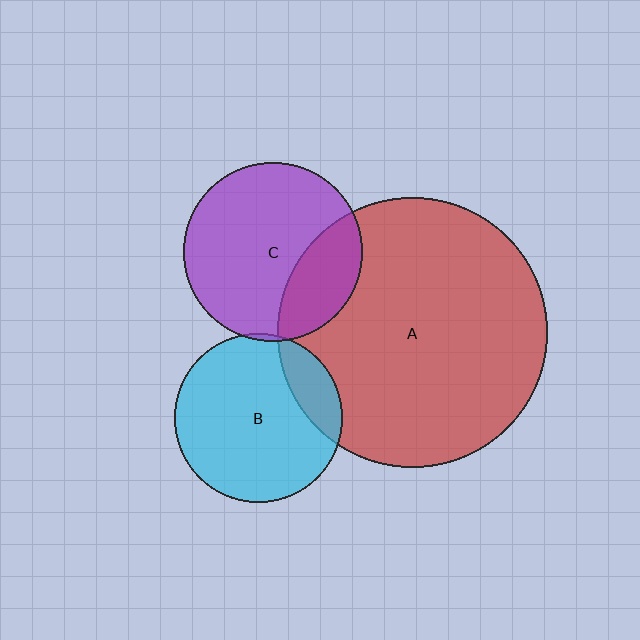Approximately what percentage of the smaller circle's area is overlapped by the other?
Approximately 5%.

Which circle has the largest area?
Circle A (red).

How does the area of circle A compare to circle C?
Approximately 2.3 times.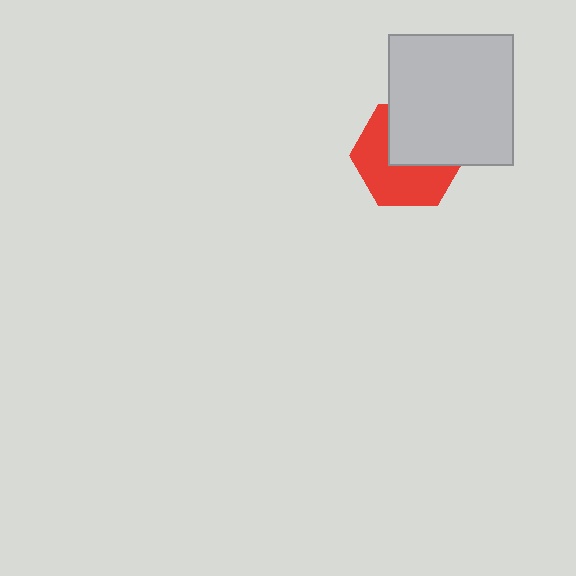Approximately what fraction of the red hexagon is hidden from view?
Roughly 46% of the red hexagon is hidden behind the light gray rectangle.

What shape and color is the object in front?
The object in front is a light gray rectangle.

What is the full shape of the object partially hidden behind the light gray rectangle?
The partially hidden object is a red hexagon.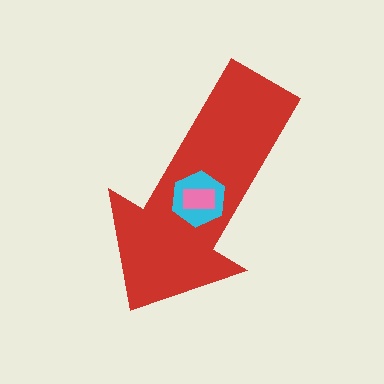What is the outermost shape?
The red arrow.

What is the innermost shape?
The pink rectangle.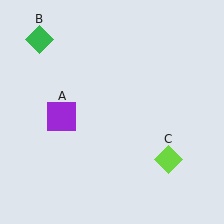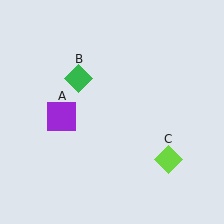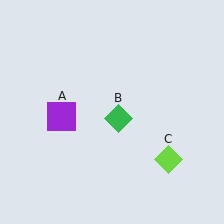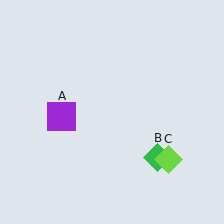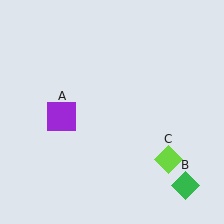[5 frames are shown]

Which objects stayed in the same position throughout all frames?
Purple square (object A) and lime diamond (object C) remained stationary.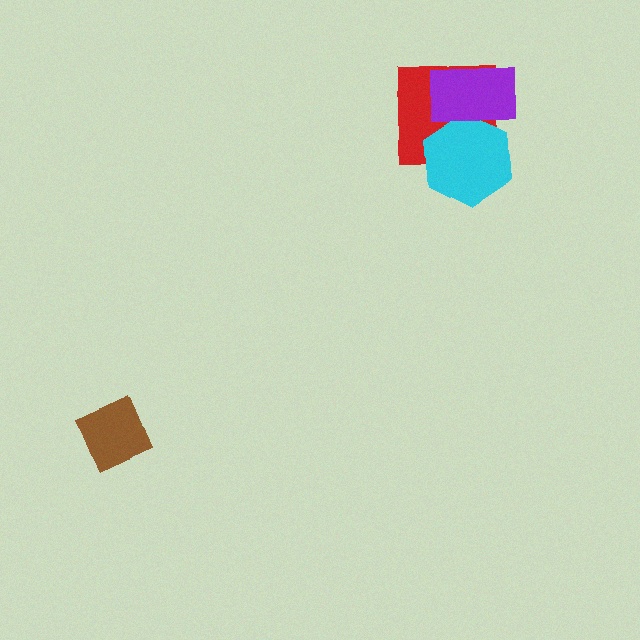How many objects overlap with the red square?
2 objects overlap with the red square.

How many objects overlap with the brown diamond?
0 objects overlap with the brown diamond.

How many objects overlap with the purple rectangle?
2 objects overlap with the purple rectangle.